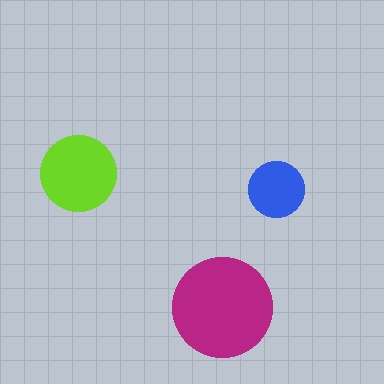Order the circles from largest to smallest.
the magenta one, the lime one, the blue one.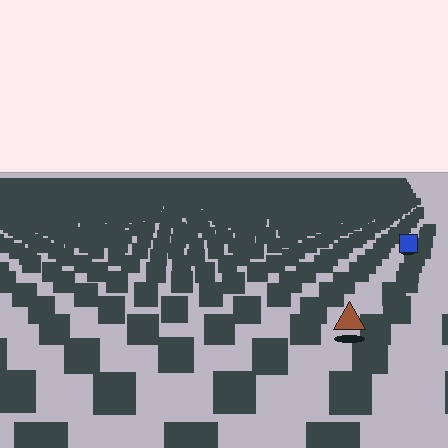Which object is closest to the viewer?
The brown triangle is closest. The texture marks near it are larger and more spread out.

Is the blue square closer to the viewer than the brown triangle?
No. The brown triangle is closer — you can tell from the texture gradient: the ground texture is coarser near it.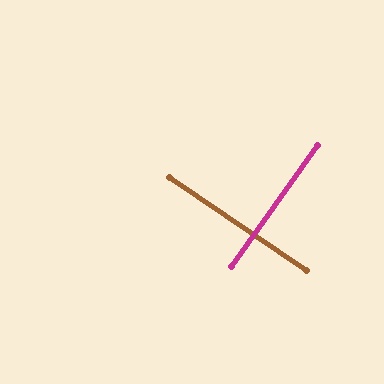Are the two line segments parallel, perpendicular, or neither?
Perpendicular — they meet at approximately 89°.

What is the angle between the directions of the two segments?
Approximately 89 degrees.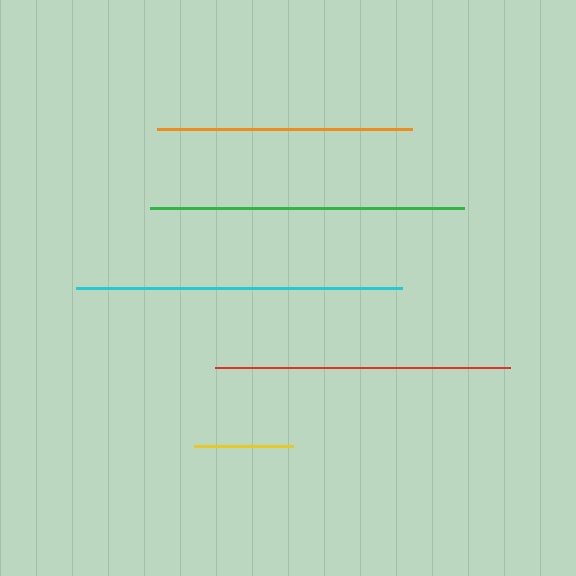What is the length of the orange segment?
The orange segment is approximately 255 pixels long.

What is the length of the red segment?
The red segment is approximately 296 pixels long.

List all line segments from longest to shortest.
From longest to shortest: cyan, green, red, orange, yellow.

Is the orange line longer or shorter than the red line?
The red line is longer than the orange line.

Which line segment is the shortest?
The yellow line is the shortest at approximately 99 pixels.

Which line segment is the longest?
The cyan line is the longest at approximately 327 pixels.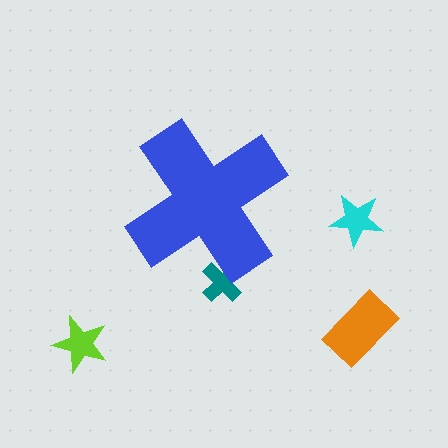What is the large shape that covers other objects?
A blue cross.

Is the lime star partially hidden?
No, the lime star is fully visible.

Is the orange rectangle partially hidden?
No, the orange rectangle is fully visible.